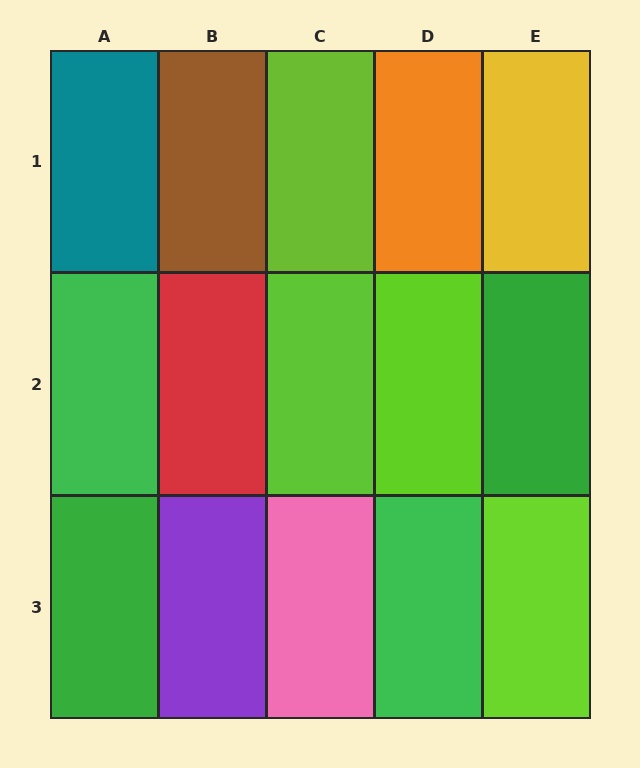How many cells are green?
4 cells are green.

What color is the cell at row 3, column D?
Green.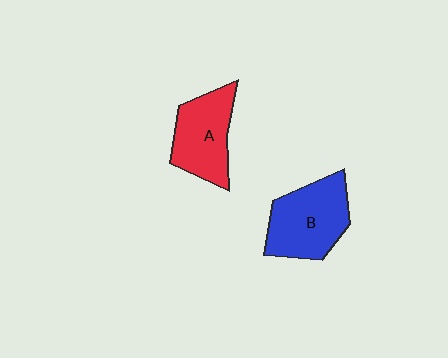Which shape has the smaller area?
Shape A (red).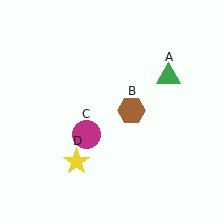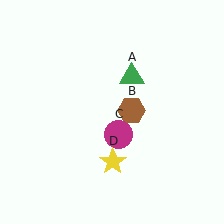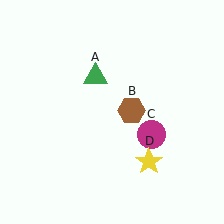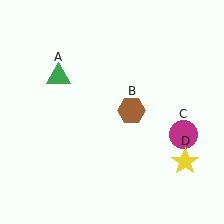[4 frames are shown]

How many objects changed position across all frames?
3 objects changed position: green triangle (object A), magenta circle (object C), yellow star (object D).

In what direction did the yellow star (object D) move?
The yellow star (object D) moved right.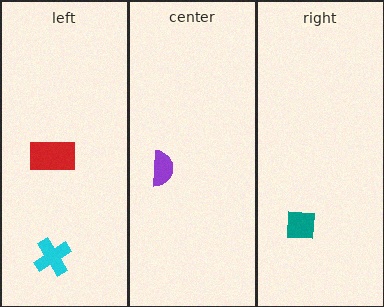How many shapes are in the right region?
1.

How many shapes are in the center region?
1.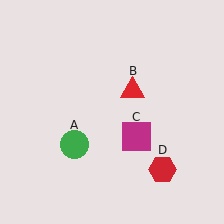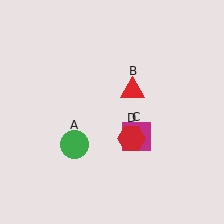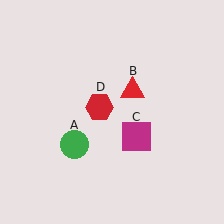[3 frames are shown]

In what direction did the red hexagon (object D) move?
The red hexagon (object D) moved up and to the left.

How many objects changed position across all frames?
1 object changed position: red hexagon (object D).